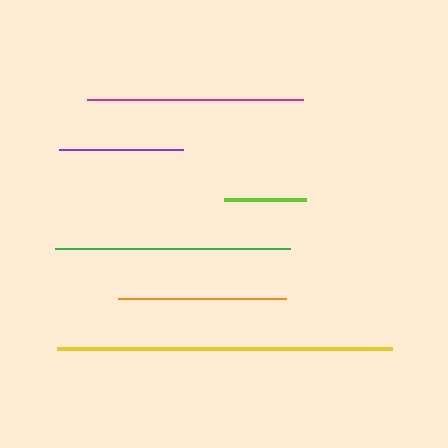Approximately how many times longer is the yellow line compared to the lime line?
The yellow line is approximately 4.1 times the length of the lime line.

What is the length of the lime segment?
The lime segment is approximately 82 pixels long.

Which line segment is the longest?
The yellow line is the longest at approximately 334 pixels.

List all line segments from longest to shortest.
From longest to shortest: yellow, green, magenta, orange, purple, lime.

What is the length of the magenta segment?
The magenta segment is approximately 216 pixels long.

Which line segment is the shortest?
The lime line is the shortest at approximately 82 pixels.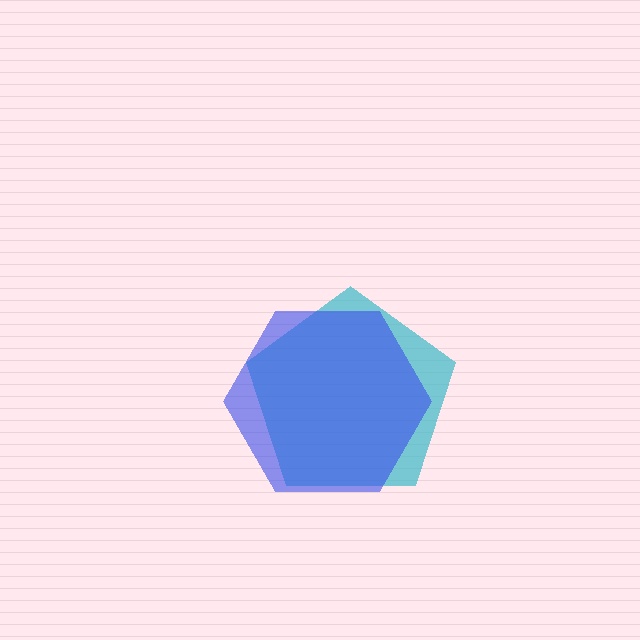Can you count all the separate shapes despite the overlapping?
Yes, there are 2 separate shapes.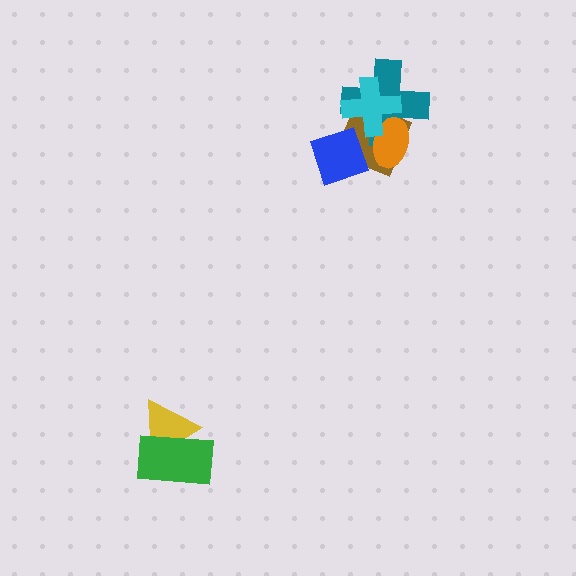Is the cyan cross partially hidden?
No, no other shape covers it.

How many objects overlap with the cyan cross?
3 objects overlap with the cyan cross.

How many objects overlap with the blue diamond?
1 object overlaps with the blue diamond.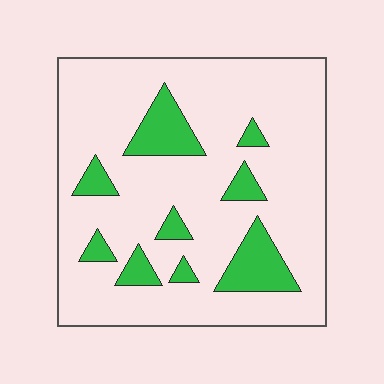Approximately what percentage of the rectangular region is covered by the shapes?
Approximately 15%.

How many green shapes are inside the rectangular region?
9.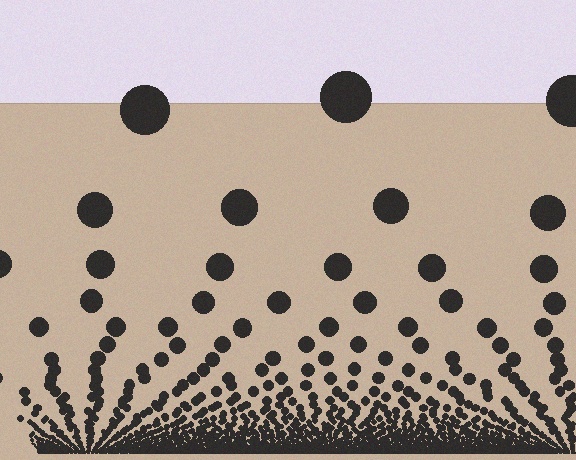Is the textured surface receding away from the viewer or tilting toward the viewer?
The surface appears to tilt toward the viewer. Texture elements get larger and sparser toward the top.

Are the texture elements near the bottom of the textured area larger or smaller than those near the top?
Smaller. The gradient is inverted — elements near the bottom are smaller and denser.